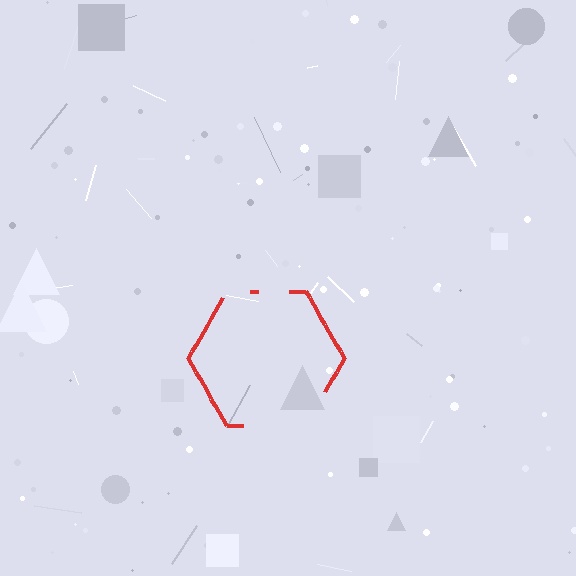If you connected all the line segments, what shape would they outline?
They would outline a hexagon.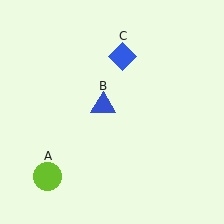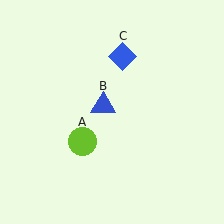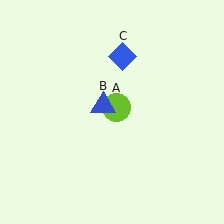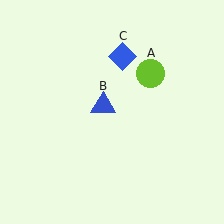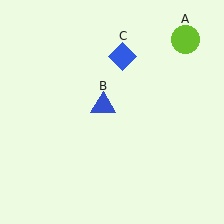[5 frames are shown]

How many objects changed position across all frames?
1 object changed position: lime circle (object A).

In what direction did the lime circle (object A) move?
The lime circle (object A) moved up and to the right.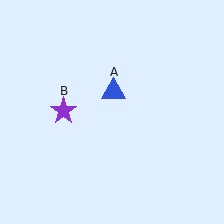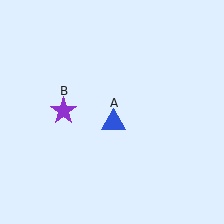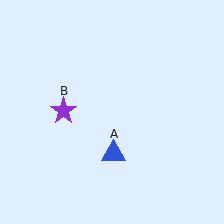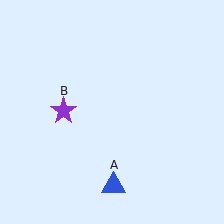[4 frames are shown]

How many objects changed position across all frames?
1 object changed position: blue triangle (object A).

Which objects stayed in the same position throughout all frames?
Purple star (object B) remained stationary.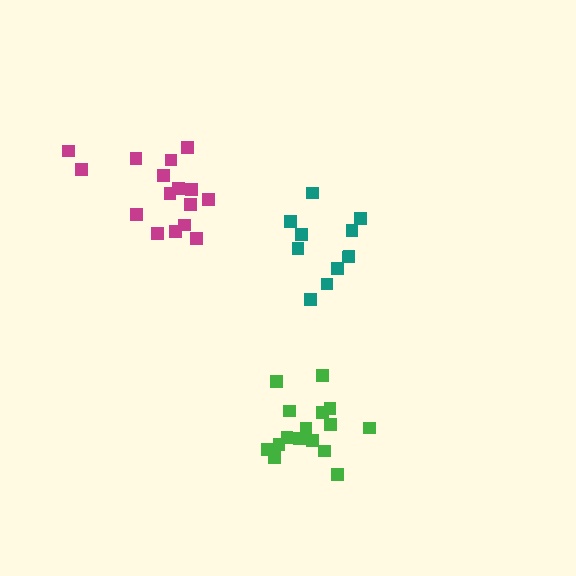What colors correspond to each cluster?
The clusters are colored: teal, green, magenta.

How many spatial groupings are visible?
There are 3 spatial groupings.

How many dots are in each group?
Group 1: 11 dots, Group 2: 16 dots, Group 3: 16 dots (43 total).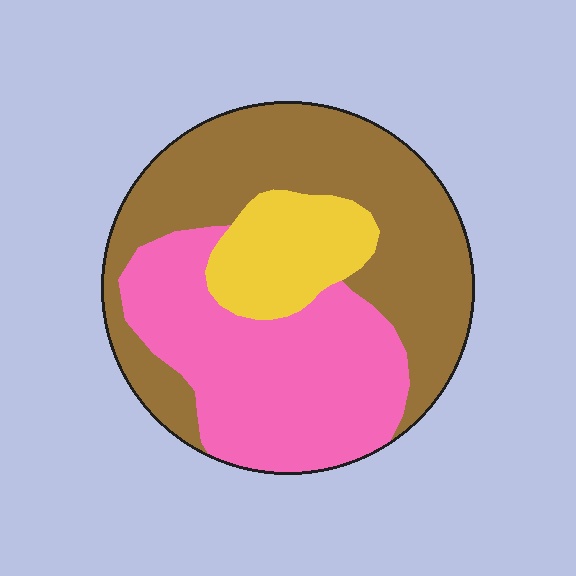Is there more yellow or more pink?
Pink.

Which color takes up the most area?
Brown, at roughly 45%.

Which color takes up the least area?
Yellow, at roughly 15%.